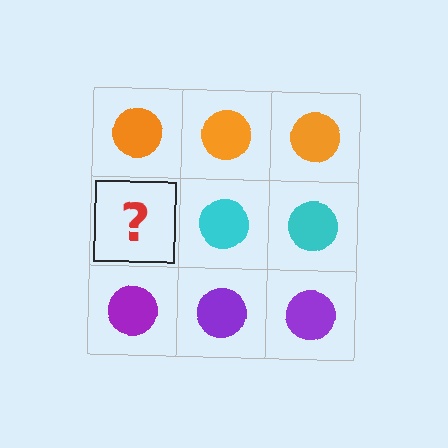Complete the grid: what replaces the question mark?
The question mark should be replaced with a cyan circle.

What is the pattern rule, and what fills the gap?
The rule is that each row has a consistent color. The gap should be filled with a cyan circle.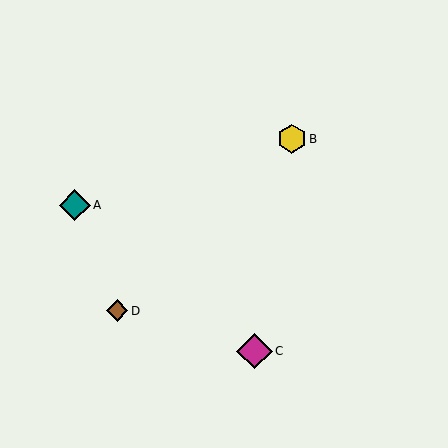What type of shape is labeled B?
Shape B is a yellow hexagon.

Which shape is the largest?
The magenta diamond (labeled C) is the largest.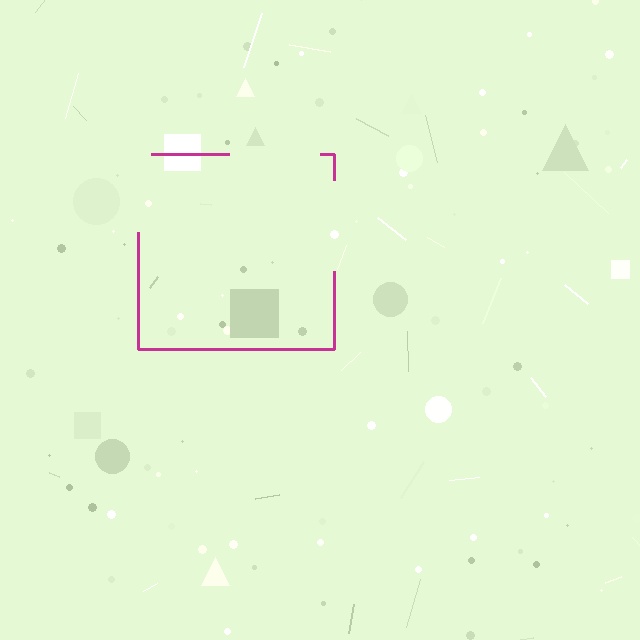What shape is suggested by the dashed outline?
The dashed outline suggests a square.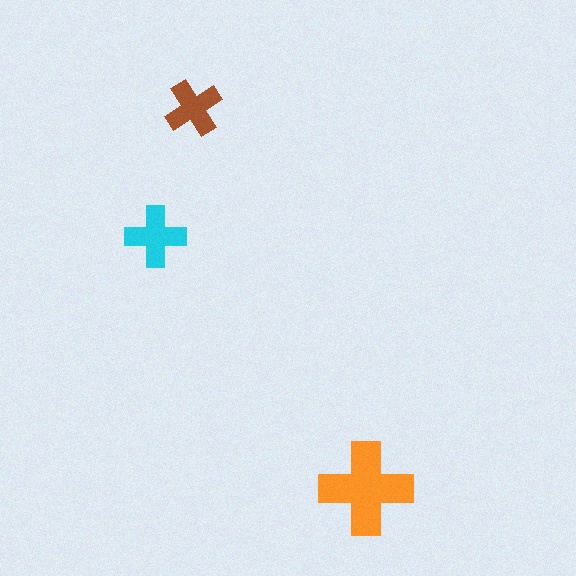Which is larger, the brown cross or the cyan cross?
The cyan one.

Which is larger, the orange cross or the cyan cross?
The orange one.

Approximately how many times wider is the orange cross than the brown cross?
About 1.5 times wider.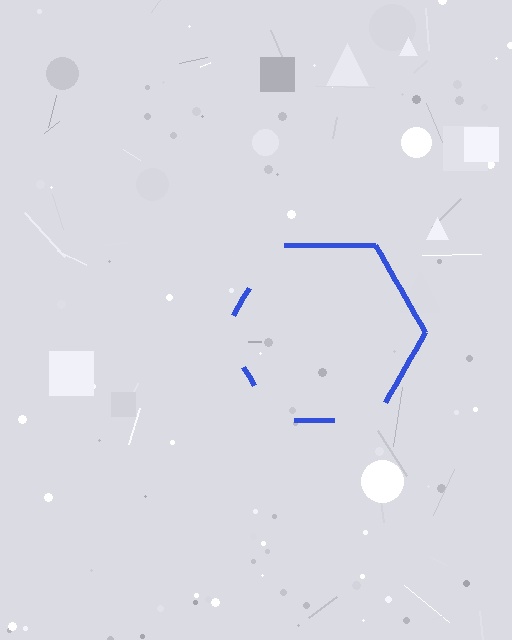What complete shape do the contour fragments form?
The contour fragments form a hexagon.